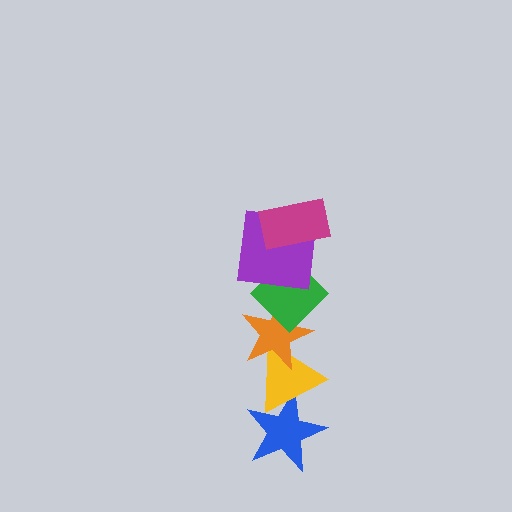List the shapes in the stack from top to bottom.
From top to bottom: the magenta rectangle, the purple square, the green diamond, the orange star, the yellow triangle, the blue star.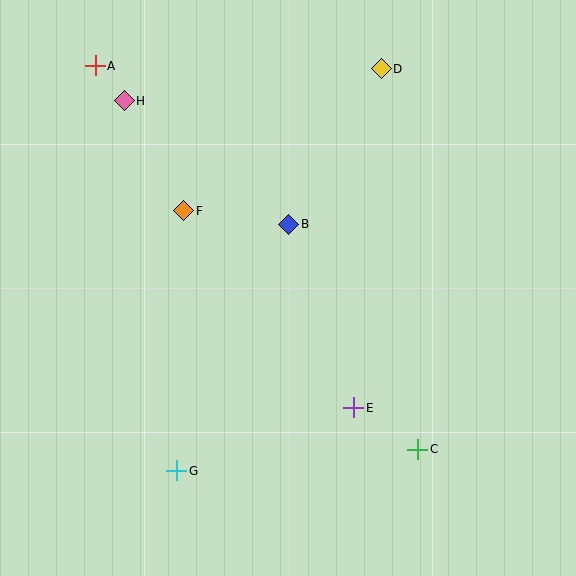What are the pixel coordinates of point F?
Point F is at (184, 211).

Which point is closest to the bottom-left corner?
Point G is closest to the bottom-left corner.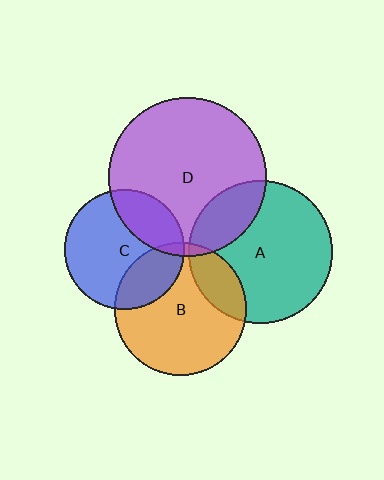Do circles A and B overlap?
Yes.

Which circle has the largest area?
Circle D (purple).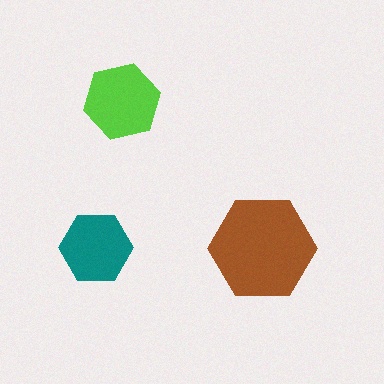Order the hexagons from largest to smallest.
the brown one, the lime one, the teal one.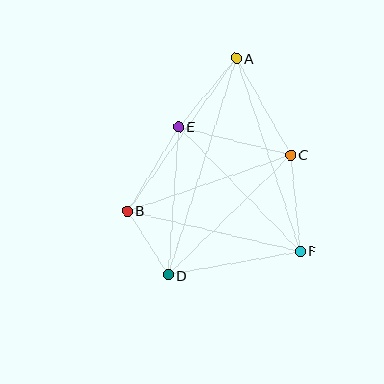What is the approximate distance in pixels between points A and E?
The distance between A and E is approximately 89 pixels.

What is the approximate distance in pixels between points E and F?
The distance between E and F is approximately 174 pixels.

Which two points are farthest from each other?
Points A and D are farthest from each other.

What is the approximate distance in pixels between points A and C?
The distance between A and C is approximately 111 pixels.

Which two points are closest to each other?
Points B and D are closest to each other.